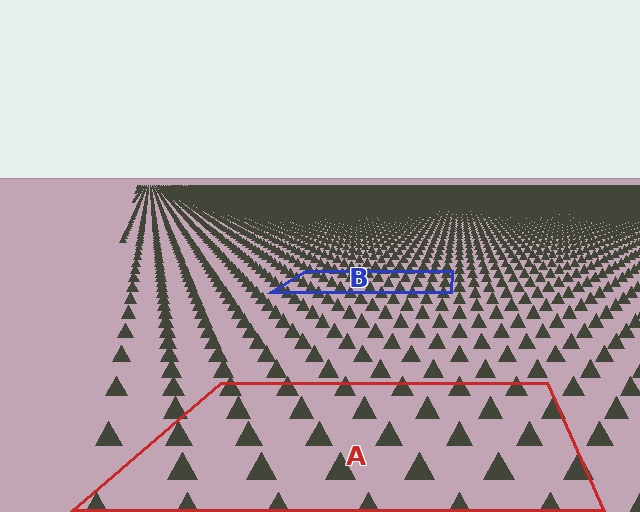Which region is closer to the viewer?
Region A is closer. The texture elements there are larger and more spread out.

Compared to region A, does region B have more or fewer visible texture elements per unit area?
Region B has more texture elements per unit area — they are packed more densely because it is farther away.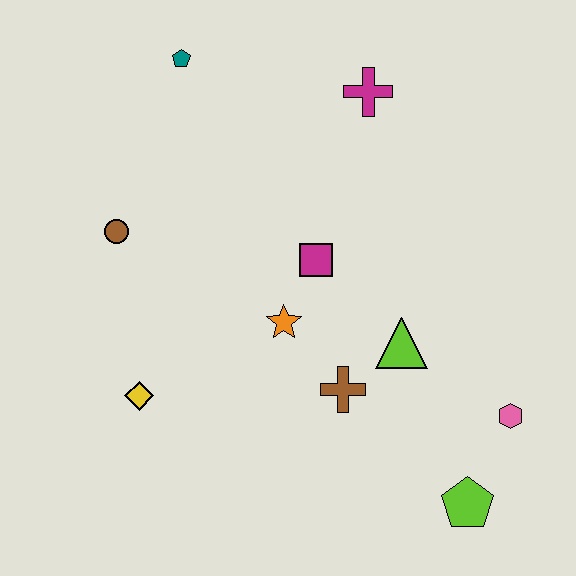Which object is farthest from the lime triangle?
The teal pentagon is farthest from the lime triangle.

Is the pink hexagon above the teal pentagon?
No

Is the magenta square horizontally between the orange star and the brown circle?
No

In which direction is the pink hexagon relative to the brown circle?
The pink hexagon is to the right of the brown circle.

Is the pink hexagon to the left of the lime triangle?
No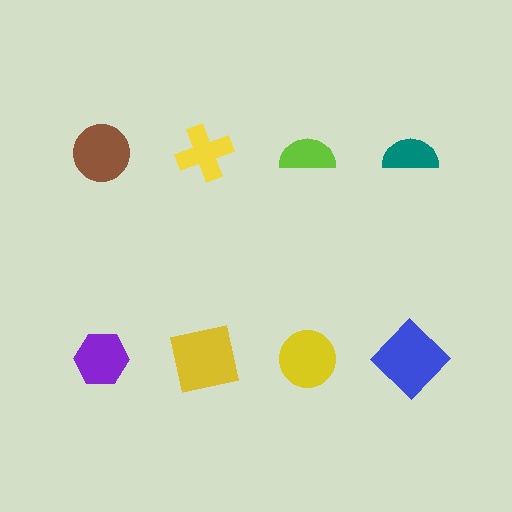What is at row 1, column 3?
A lime semicircle.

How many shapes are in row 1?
4 shapes.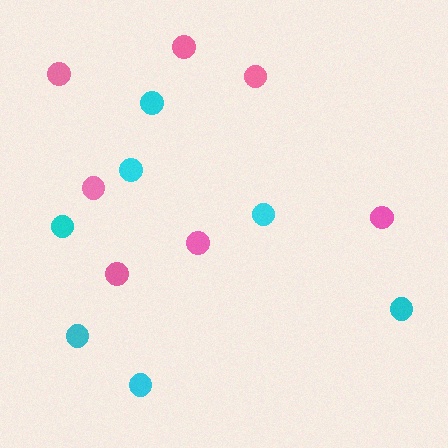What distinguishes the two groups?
There are 2 groups: one group of pink circles (7) and one group of cyan circles (7).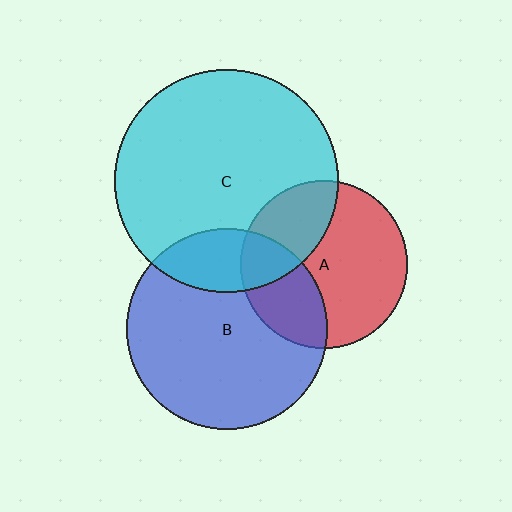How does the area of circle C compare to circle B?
Approximately 1.2 times.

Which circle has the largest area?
Circle C (cyan).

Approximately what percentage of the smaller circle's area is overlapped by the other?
Approximately 30%.